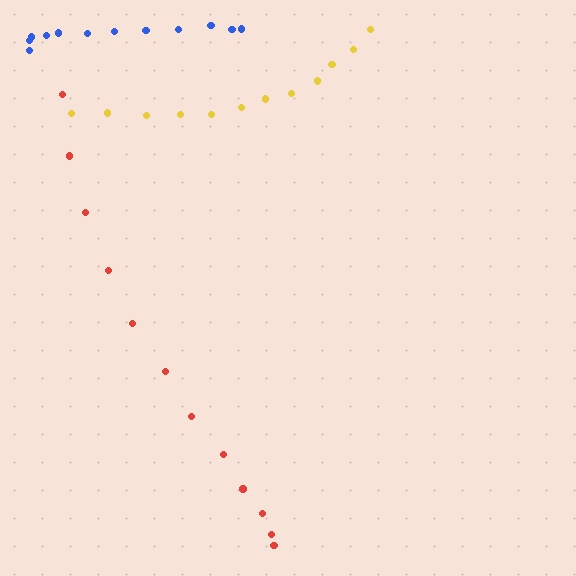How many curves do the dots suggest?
There are 3 distinct paths.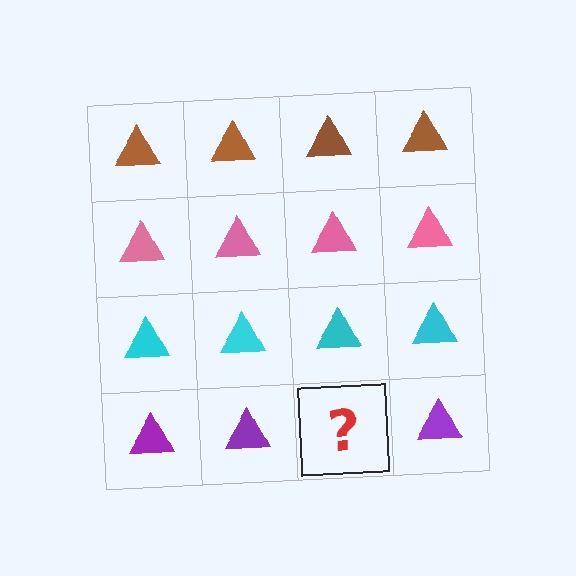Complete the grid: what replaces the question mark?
The question mark should be replaced with a purple triangle.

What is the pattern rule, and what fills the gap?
The rule is that each row has a consistent color. The gap should be filled with a purple triangle.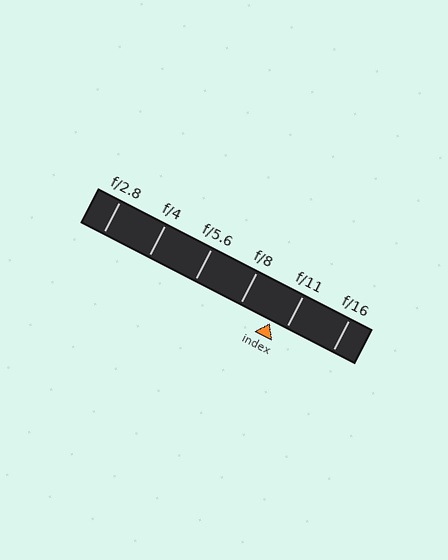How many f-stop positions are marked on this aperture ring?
There are 6 f-stop positions marked.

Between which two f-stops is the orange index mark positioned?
The index mark is between f/8 and f/11.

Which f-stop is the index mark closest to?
The index mark is closest to f/11.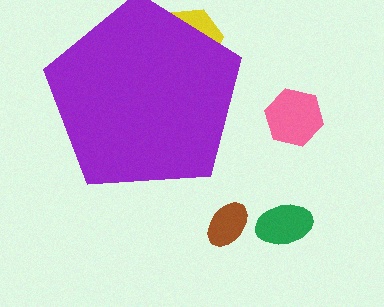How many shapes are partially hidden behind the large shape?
2 shapes are partially hidden.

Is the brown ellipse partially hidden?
No, the brown ellipse is fully visible.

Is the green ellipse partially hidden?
No, the green ellipse is fully visible.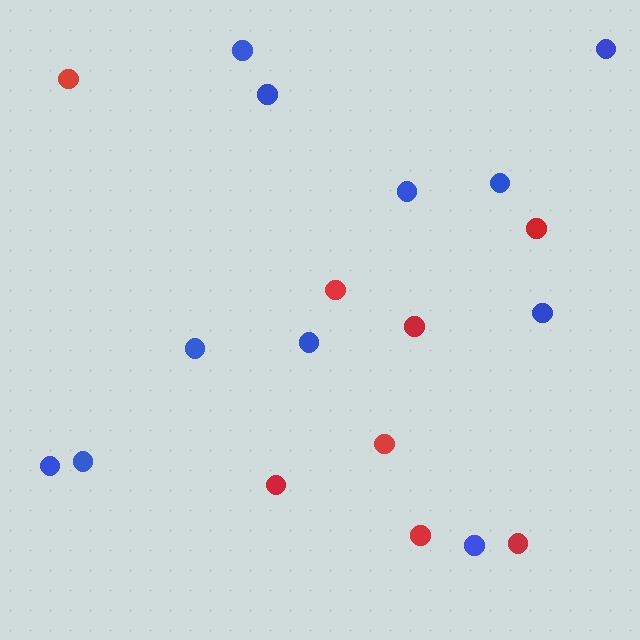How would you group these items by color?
There are 2 groups: one group of red circles (8) and one group of blue circles (11).